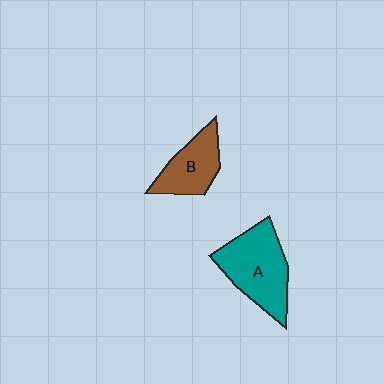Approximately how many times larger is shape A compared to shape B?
Approximately 1.5 times.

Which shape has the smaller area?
Shape B (brown).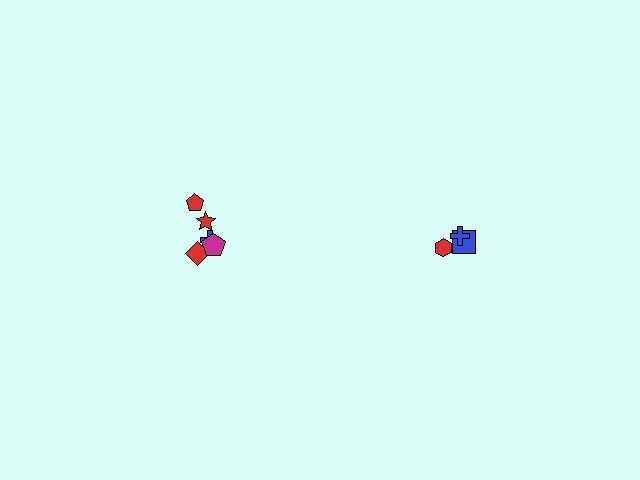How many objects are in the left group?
There are 5 objects.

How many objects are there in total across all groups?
There are 8 objects.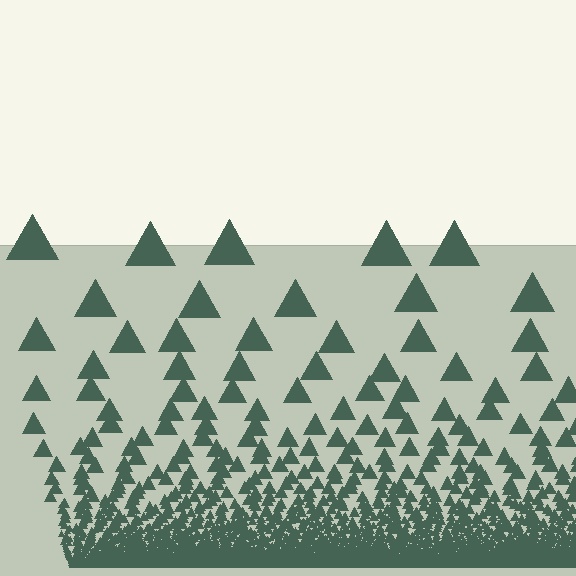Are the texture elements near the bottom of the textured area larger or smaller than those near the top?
Smaller. The gradient is inverted — elements near the bottom are smaller and denser.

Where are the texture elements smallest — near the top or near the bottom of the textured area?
Near the bottom.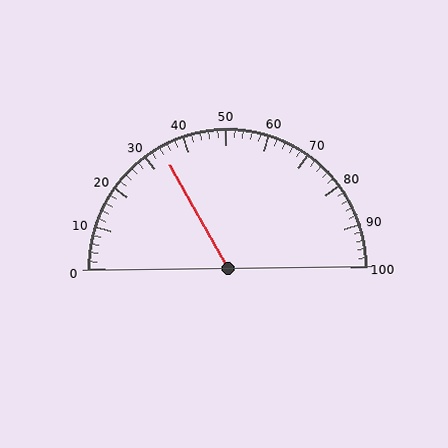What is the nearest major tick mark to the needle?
The nearest major tick mark is 30.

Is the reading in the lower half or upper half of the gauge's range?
The reading is in the lower half of the range (0 to 100).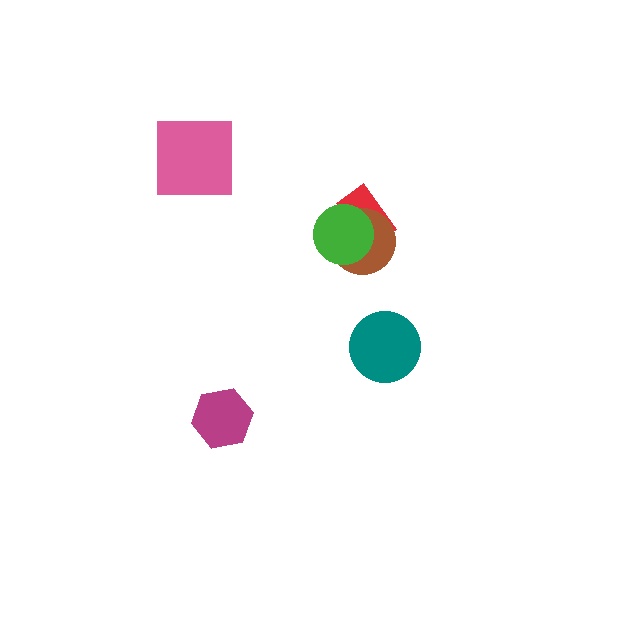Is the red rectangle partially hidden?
Yes, it is partially covered by another shape.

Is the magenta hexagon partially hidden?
No, no other shape covers it.